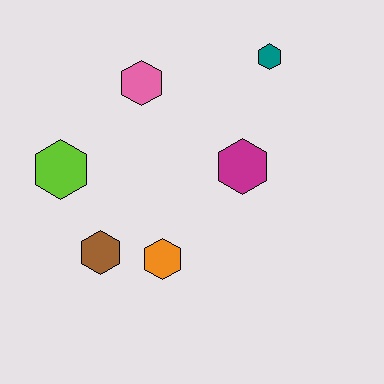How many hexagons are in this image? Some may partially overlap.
There are 6 hexagons.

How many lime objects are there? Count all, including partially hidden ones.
There is 1 lime object.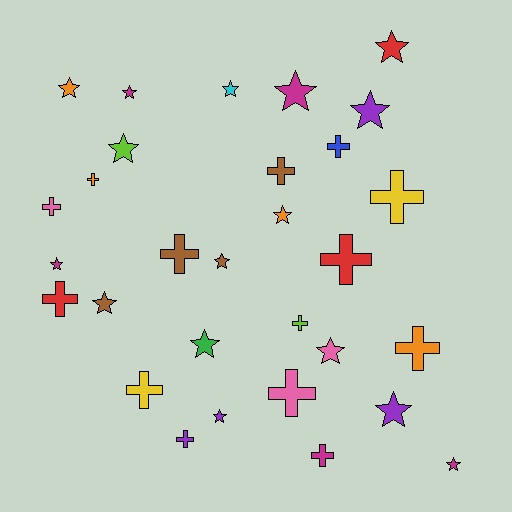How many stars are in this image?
There are 16 stars.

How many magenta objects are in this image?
There are 5 magenta objects.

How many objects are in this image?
There are 30 objects.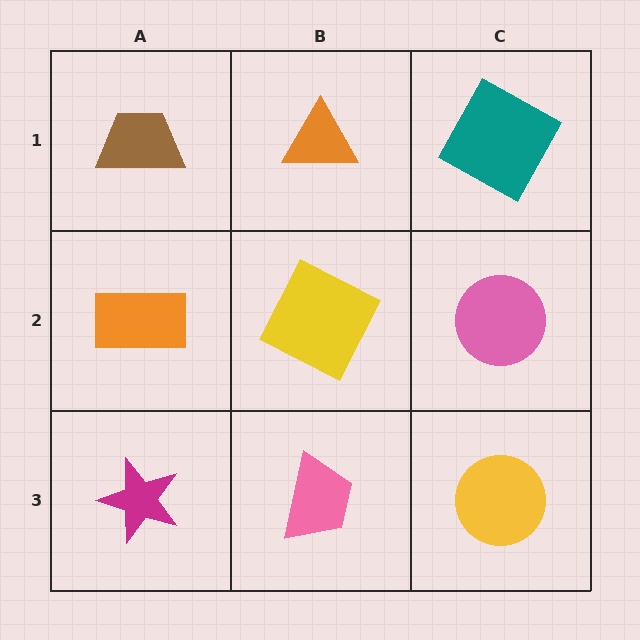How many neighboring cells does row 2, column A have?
3.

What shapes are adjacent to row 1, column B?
A yellow square (row 2, column B), a brown trapezoid (row 1, column A), a teal square (row 1, column C).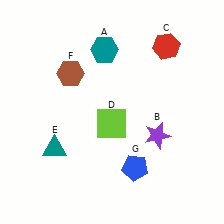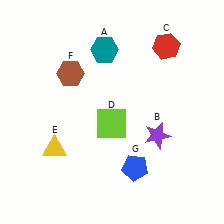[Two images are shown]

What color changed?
The triangle (E) changed from teal in Image 1 to yellow in Image 2.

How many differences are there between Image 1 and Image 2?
There is 1 difference between the two images.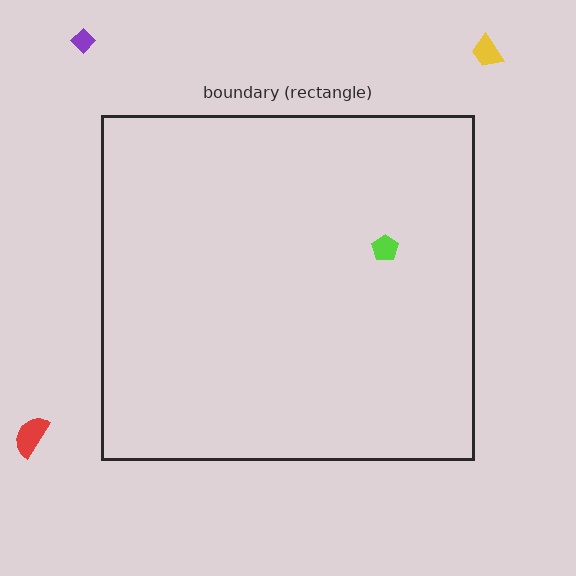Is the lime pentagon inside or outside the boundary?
Inside.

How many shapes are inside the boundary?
1 inside, 3 outside.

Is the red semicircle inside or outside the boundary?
Outside.